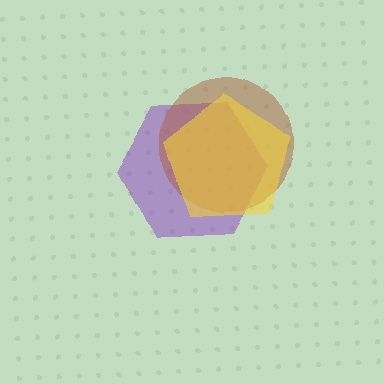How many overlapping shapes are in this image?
There are 3 overlapping shapes in the image.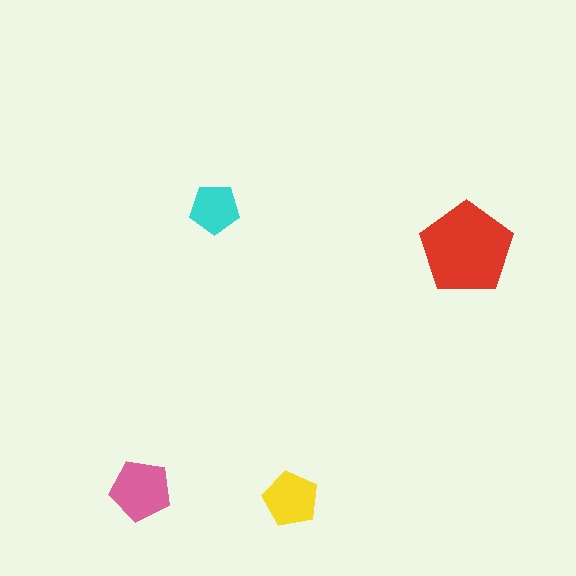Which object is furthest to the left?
The pink pentagon is leftmost.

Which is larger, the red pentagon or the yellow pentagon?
The red one.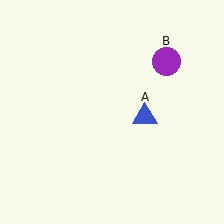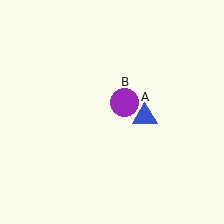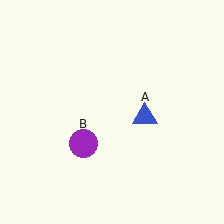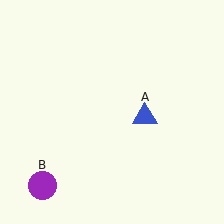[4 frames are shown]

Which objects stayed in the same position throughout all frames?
Blue triangle (object A) remained stationary.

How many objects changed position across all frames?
1 object changed position: purple circle (object B).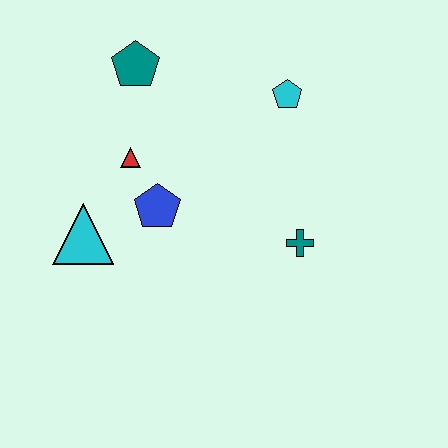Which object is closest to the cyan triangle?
The blue pentagon is closest to the cyan triangle.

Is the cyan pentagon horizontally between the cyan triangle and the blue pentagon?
No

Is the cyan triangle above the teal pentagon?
No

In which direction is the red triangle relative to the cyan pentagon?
The red triangle is to the left of the cyan pentagon.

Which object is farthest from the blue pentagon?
The cyan pentagon is farthest from the blue pentagon.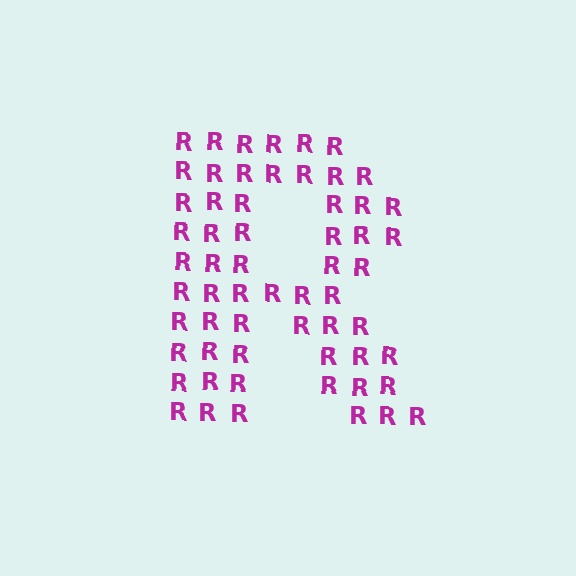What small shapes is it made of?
It is made of small letter R's.